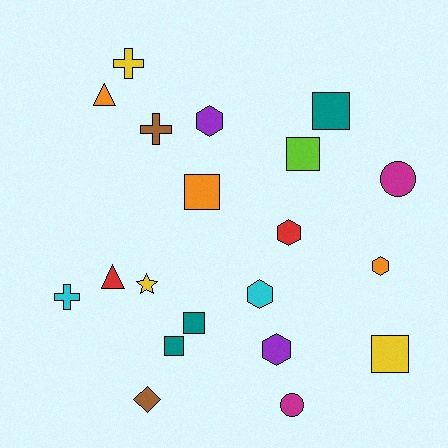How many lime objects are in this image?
There is 1 lime object.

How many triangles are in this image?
There are 2 triangles.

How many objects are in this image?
There are 20 objects.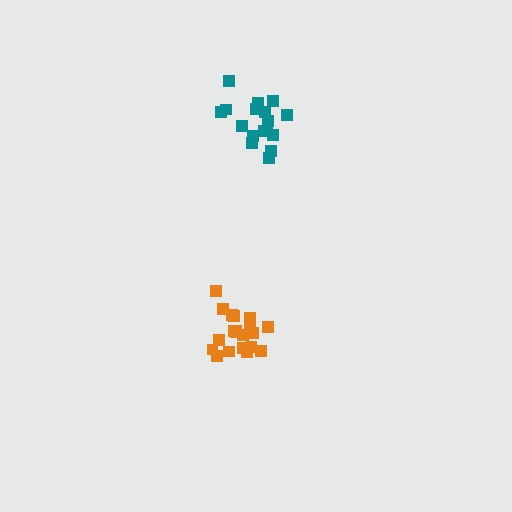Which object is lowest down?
The orange cluster is bottommost.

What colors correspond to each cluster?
The clusters are colored: teal, orange.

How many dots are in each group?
Group 1: 17 dots, Group 2: 20 dots (37 total).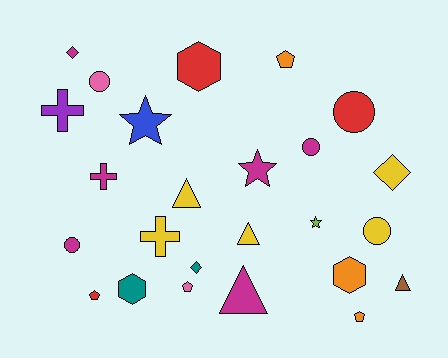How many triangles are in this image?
There are 4 triangles.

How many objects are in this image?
There are 25 objects.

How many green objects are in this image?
There are no green objects.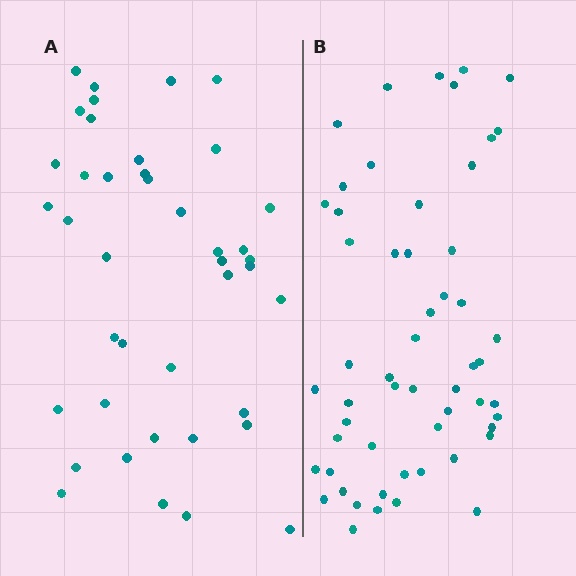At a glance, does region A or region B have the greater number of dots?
Region B (the right region) has more dots.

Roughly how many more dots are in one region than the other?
Region B has approximately 15 more dots than region A.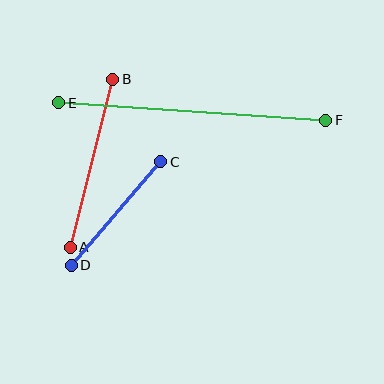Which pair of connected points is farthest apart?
Points E and F are farthest apart.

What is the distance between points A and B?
The distance is approximately 173 pixels.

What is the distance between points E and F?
The distance is approximately 267 pixels.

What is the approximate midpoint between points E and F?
The midpoint is at approximately (192, 112) pixels.